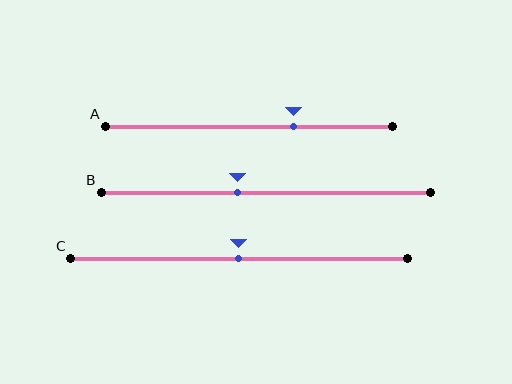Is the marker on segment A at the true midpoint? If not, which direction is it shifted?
No, the marker on segment A is shifted to the right by about 16% of the segment length.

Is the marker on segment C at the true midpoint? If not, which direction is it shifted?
Yes, the marker on segment C is at the true midpoint.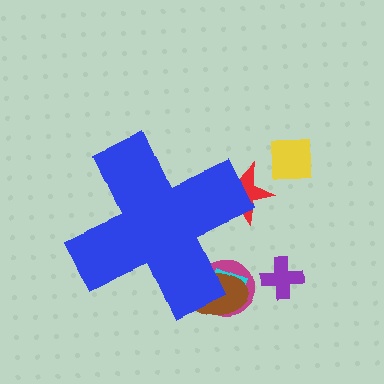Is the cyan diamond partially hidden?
Yes, the cyan diamond is partially hidden behind the blue cross.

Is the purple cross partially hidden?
No, the purple cross is fully visible.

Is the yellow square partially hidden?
No, the yellow square is fully visible.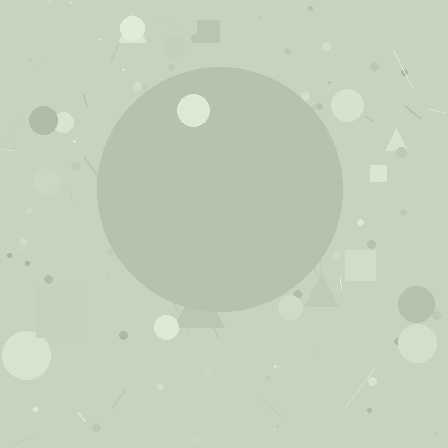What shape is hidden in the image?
A circle is hidden in the image.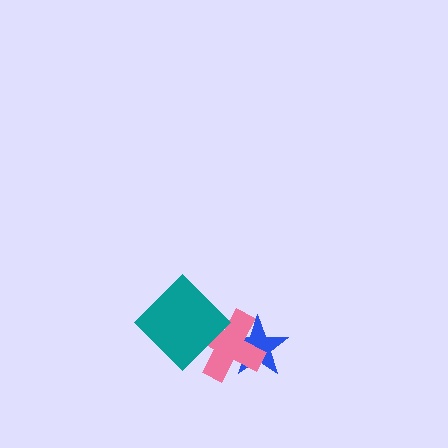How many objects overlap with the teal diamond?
1 object overlaps with the teal diamond.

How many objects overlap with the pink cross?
2 objects overlap with the pink cross.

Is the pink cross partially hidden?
Yes, it is partially covered by another shape.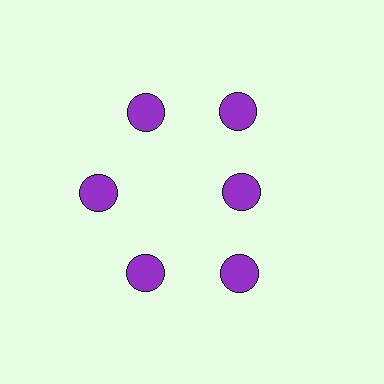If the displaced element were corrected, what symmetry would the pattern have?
It would have 6-fold rotational symmetry — the pattern would map onto itself every 60 degrees.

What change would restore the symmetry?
The symmetry would be restored by moving it outward, back onto the ring so that all 6 circles sit at equal angles and equal distance from the center.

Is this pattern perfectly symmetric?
No. The 6 purple circles are arranged in a ring, but one element near the 3 o'clock position is pulled inward toward the center, breaking the 6-fold rotational symmetry.